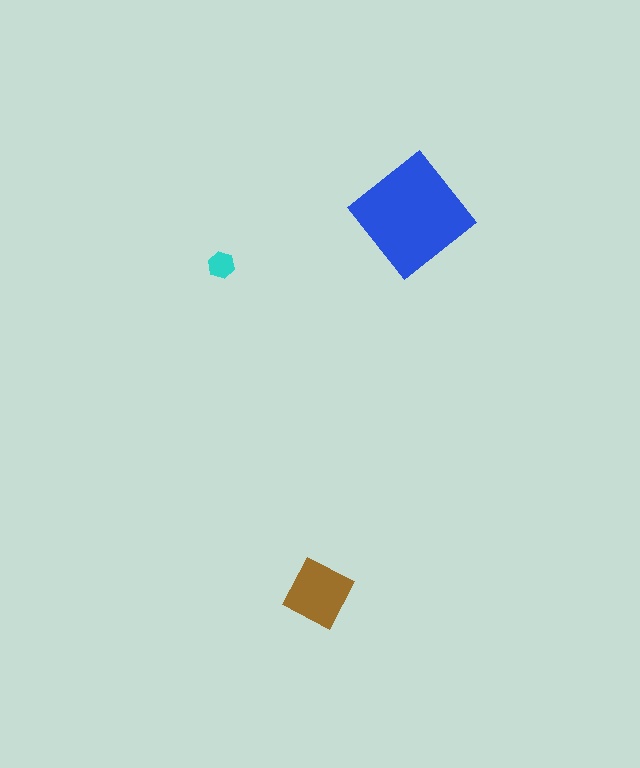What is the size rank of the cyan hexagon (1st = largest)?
3rd.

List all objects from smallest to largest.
The cyan hexagon, the brown diamond, the blue diamond.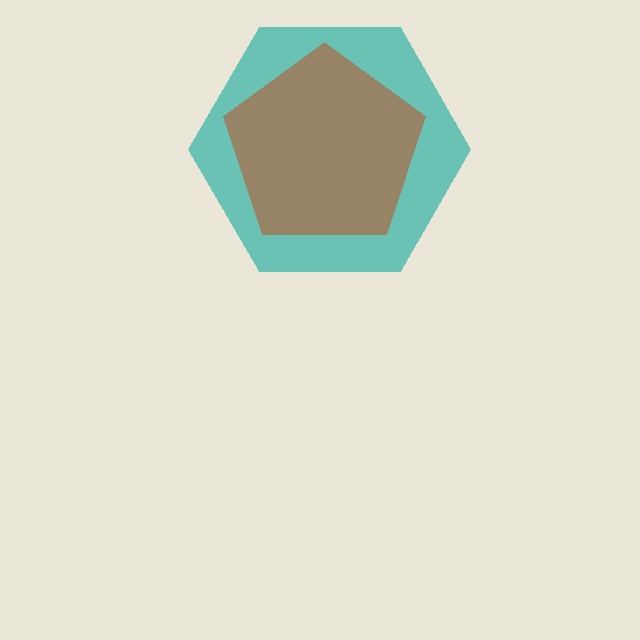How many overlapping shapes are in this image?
There are 2 overlapping shapes in the image.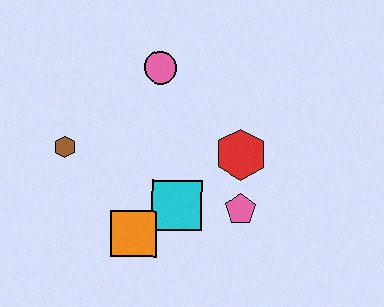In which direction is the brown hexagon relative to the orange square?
The brown hexagon is above the orange square.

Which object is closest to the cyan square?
The orange square is closest to the cyan square.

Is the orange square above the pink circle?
No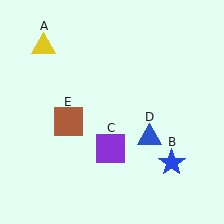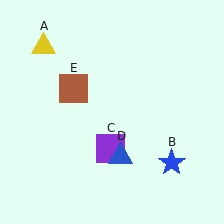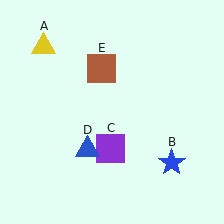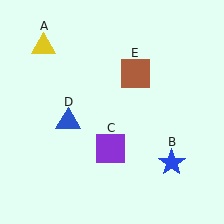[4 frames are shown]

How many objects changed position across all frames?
2 objects changed position: blue triangle (object D), brown square (object E).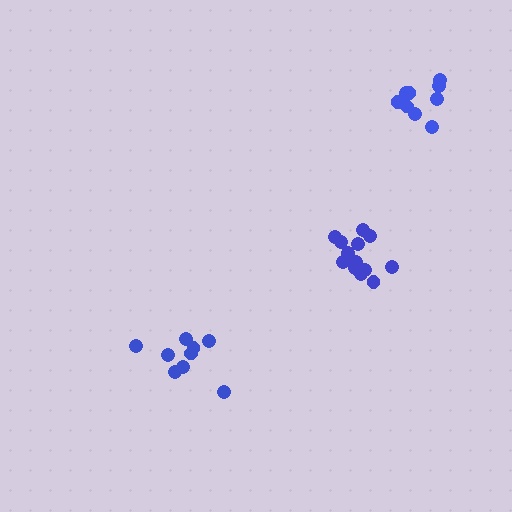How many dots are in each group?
Group 1: 14 dots, Group 2: 9 dots, Group 3: 9 dots (32 total).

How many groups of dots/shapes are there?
There are 3 groups.